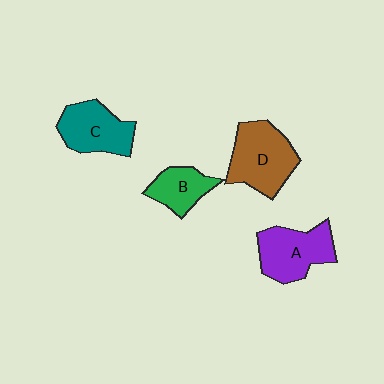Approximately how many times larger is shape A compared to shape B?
Approximately 1.5 times.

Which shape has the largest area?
Shape D (brown).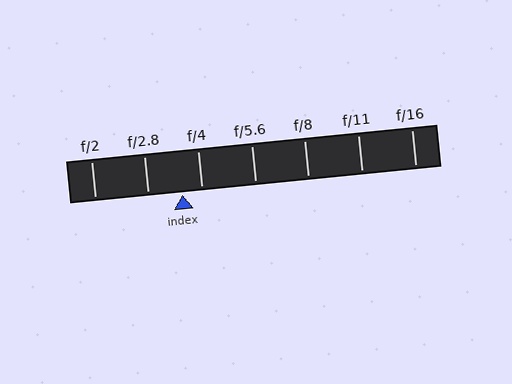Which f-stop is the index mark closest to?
The index mark is closest to f/4.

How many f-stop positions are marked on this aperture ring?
There are 7 f-stop positions marked.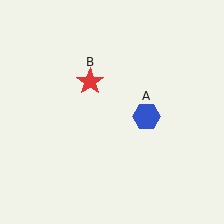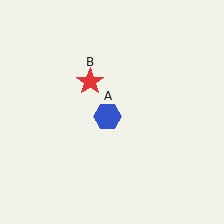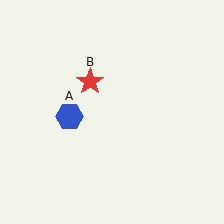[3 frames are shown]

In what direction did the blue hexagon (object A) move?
The blue hexagon (object A) moved left.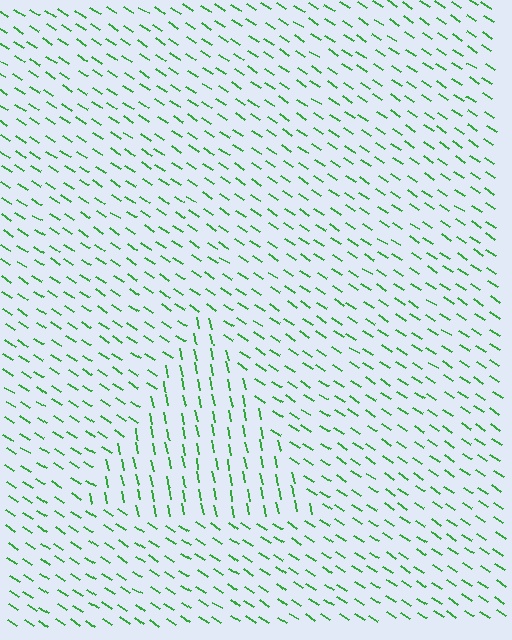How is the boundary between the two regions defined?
The boundary is defined purely by a change in line orientation (approximately 45 degrees difference). All lines are the same color and thickness.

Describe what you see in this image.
The image is filled with small green line segments. A triangle region in the image has lines oriented differently from the surrounding lines, creating a visible texture boundary.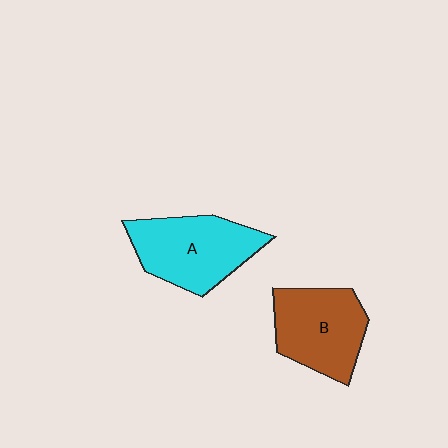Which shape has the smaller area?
Shape B (brown).